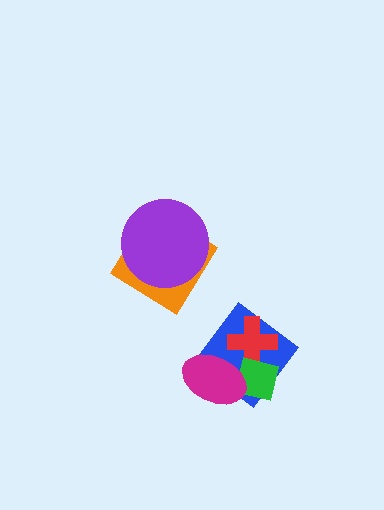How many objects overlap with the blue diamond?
3 objects overlap with the blue diamond.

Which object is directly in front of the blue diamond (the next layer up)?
The red cross is directly in front of the blue diamond.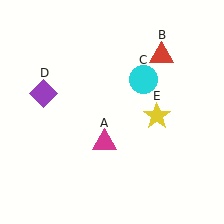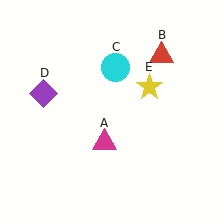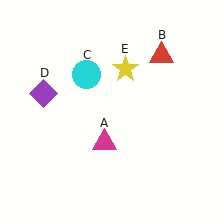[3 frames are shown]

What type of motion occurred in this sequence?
The cyan circle (object C), yellow star (object E) rotated counterclockwise around the center of the scene.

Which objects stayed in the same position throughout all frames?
Magenta triangle (object A) and red triangle (object B) and purple diamond (object D) remained stationary.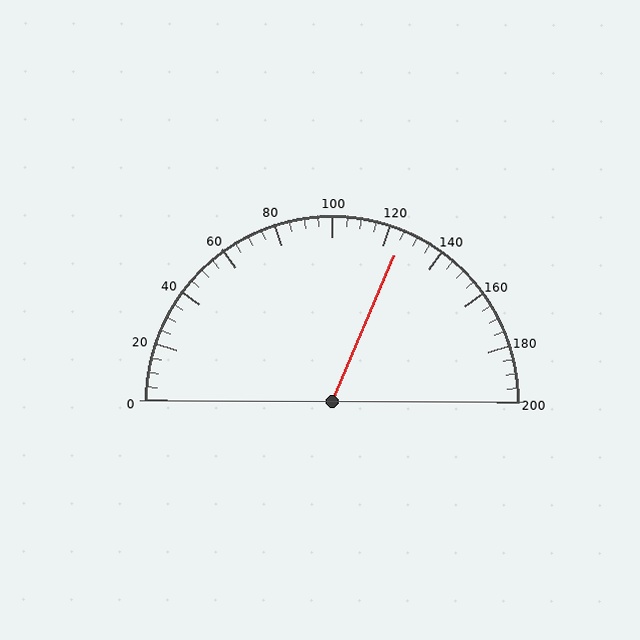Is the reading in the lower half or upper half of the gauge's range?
The reading is in the upper half of the range (0 to 200).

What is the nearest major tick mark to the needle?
The nearest major tick mark is 120.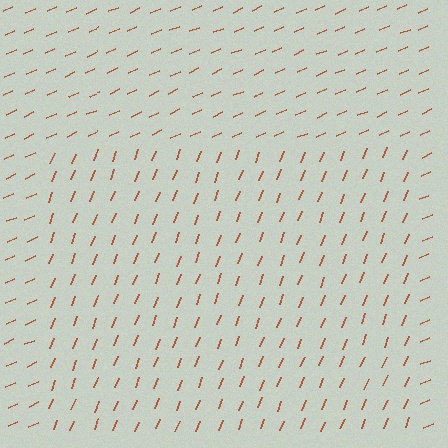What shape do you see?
I see a rectangle.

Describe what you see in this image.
The image is filled with small brown line segments. A rectangle region in the image has lines oriented differently from the surrounding lines, creating a visible texture boundary.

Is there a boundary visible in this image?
Yes, there is a texture boundary formed by a change in line orientation.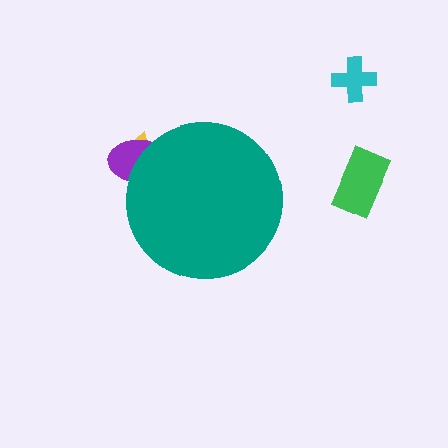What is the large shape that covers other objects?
A teal circle.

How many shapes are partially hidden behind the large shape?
2 shapes are partially hidden.